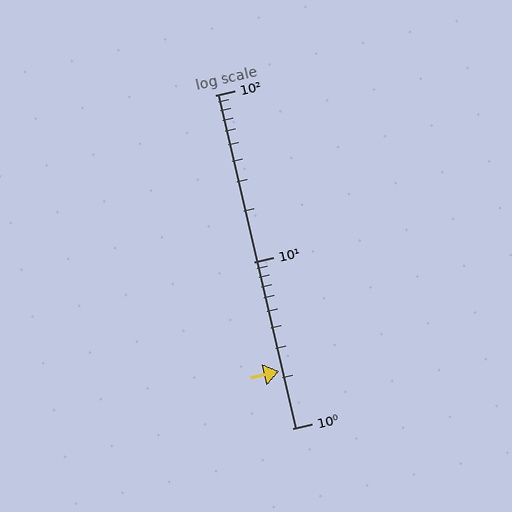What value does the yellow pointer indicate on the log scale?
The pointer indicates approximately 2.2.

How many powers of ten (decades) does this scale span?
The scale spans 2 decades, from 1 to 100.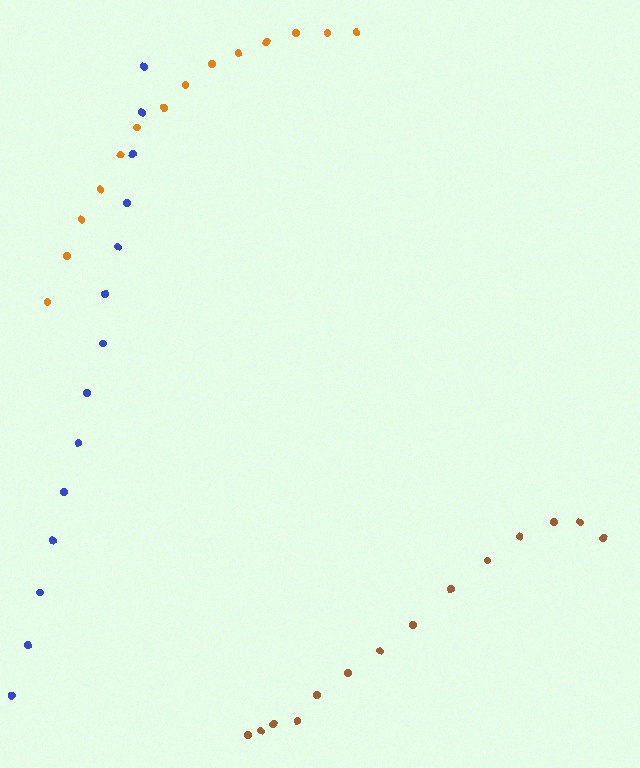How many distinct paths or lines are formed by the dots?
There are 3 distinct paths.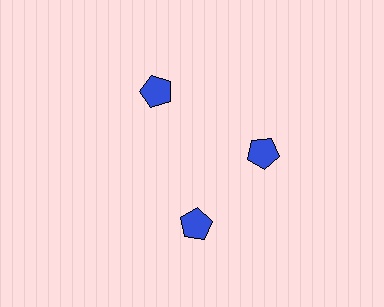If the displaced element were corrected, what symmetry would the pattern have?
It would have 3-fold rotational symmetry — the pattern would map onto itself every 120 degrees.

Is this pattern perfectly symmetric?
No. The 3 blue pentagons are arranged in a ring, but one element near the 7 o'clock position is rotated out of alignment along the ring, breaking the 3-fold rotational symmetry.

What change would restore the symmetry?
The symmetry would be restored by rotating it back into even spacing with its neighbors so that all 3 pentagons sit at equal angles and equal distance from the center.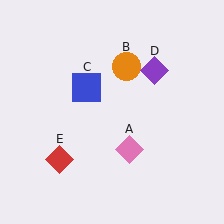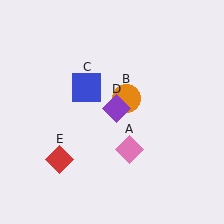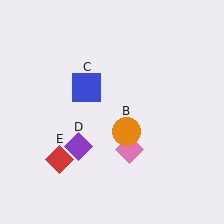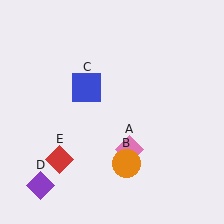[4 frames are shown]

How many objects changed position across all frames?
2 objects changed position: orange circle (object B), purple diamond (object D).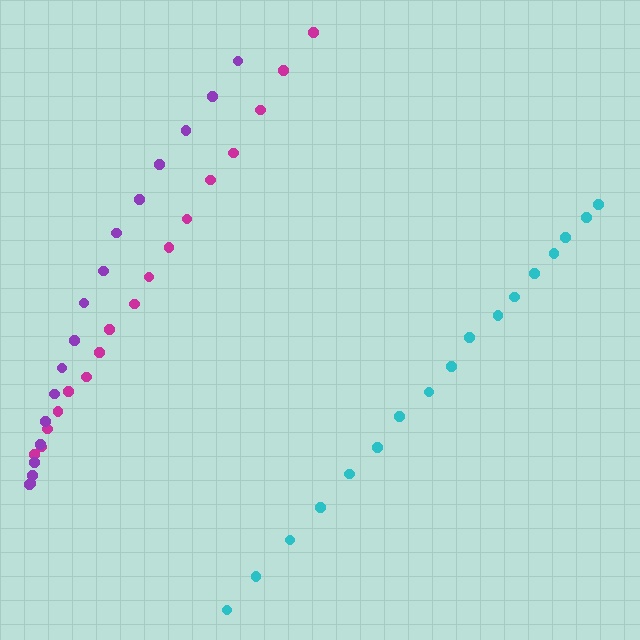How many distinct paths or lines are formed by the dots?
There are 3 distinct paths.